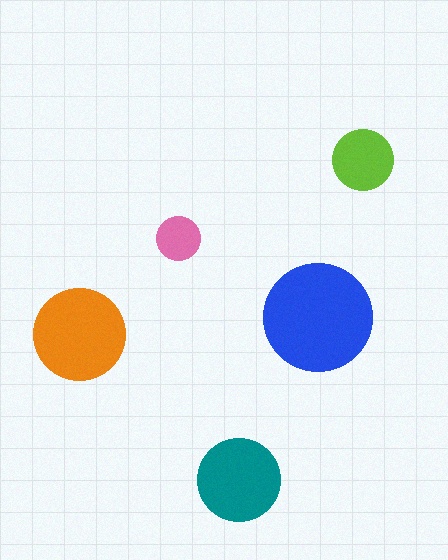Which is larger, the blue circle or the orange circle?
The blue one.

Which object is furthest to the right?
The lime circle is rightmost.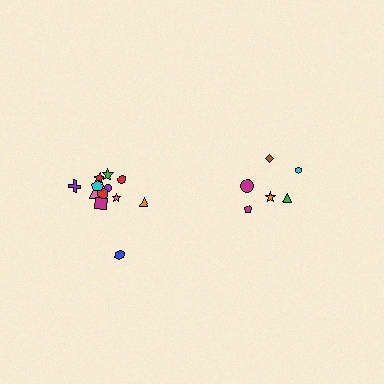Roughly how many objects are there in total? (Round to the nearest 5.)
Roughly 20 objects in total.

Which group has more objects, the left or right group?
The left group.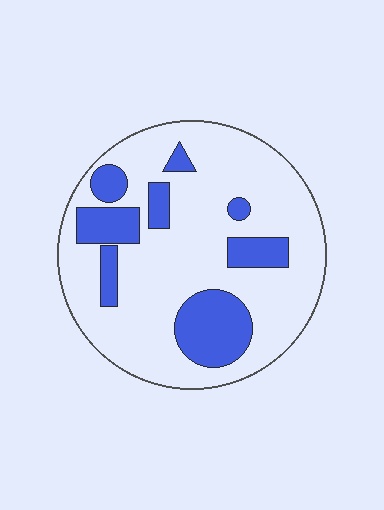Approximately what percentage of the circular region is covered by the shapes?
Approximately 25%.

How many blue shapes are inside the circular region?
8.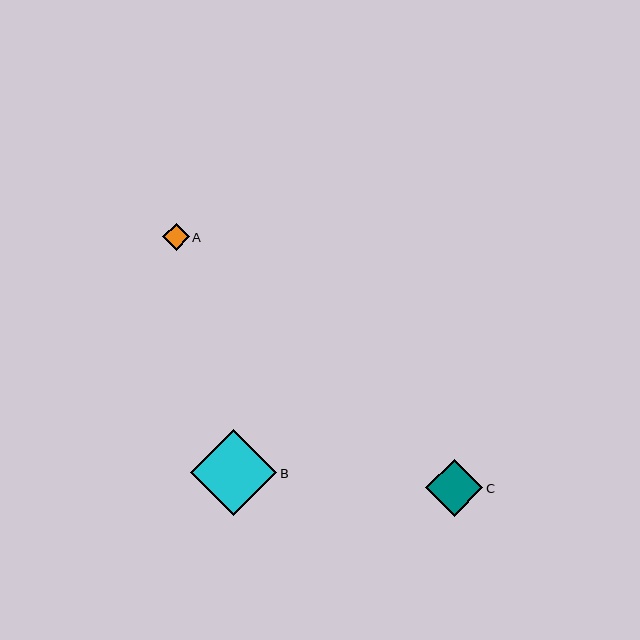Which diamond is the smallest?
Diamond A is the smallest with a size of approximately 27 pixels.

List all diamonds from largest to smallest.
From largest to smallest: B, C, A.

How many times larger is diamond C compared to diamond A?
Diamond C is approximately 2.1 times the size of diamond A.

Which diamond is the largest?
Diamond B is the largest with a size of approximately 87 pixels.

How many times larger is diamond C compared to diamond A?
Diamond C is approximately 2.1 times the size of diamond A.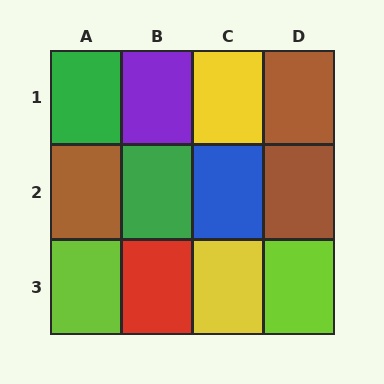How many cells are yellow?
2 cells are yellow.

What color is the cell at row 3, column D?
Lime.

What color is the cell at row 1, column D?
Brown.